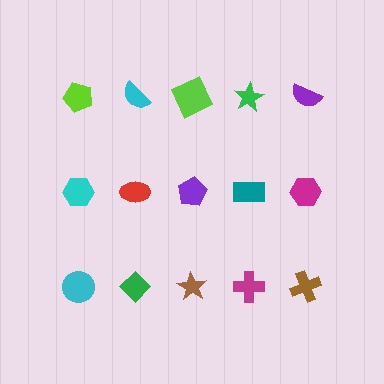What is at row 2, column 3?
A purple pentagon.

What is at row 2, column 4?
A teal rectangle.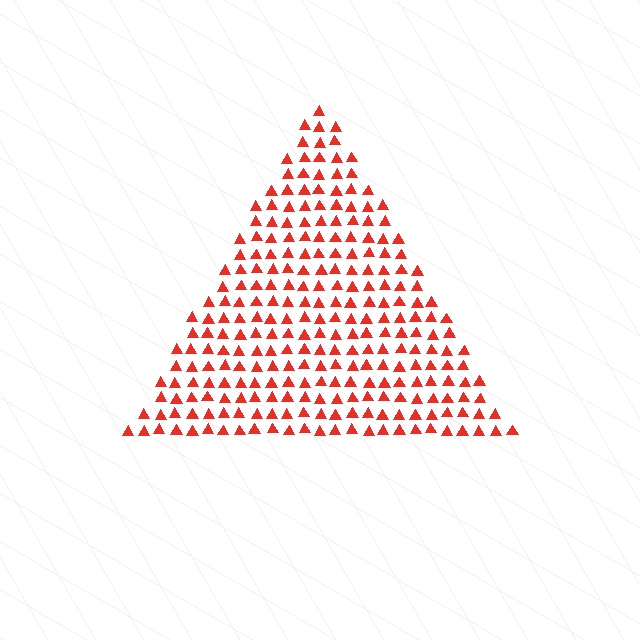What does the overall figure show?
The overall figure shows a triangle.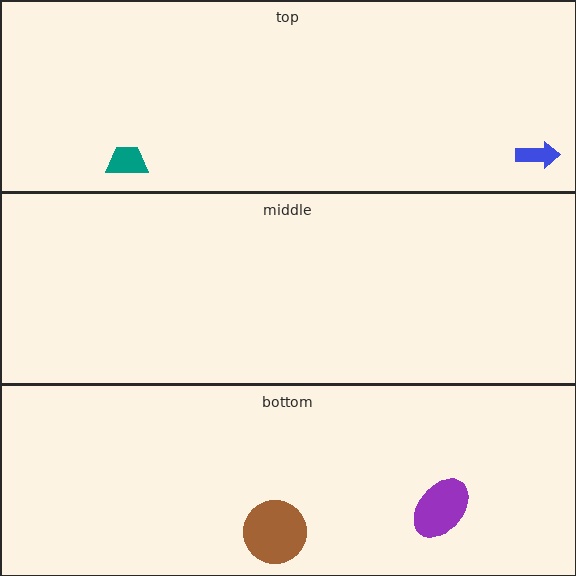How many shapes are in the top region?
2.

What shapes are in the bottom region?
The purple ellipse, the brown circle.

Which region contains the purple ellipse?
The bottom region.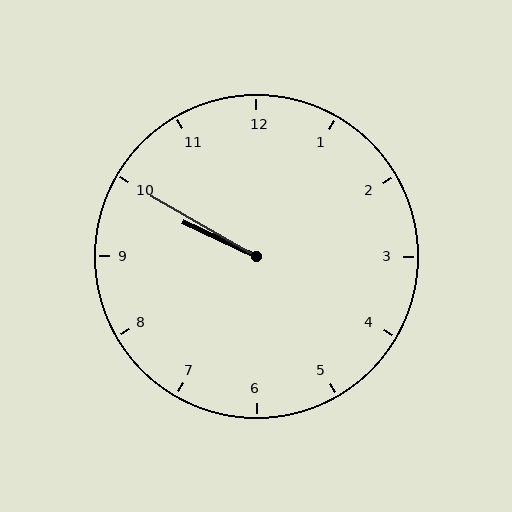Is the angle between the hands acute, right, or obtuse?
It is acute.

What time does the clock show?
9:50.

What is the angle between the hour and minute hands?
Approximately 5 degrees.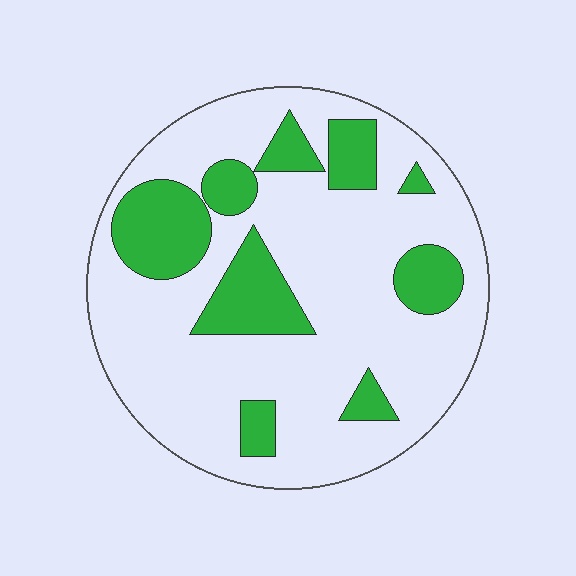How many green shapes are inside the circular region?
9.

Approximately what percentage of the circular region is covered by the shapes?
Approximately 25%.